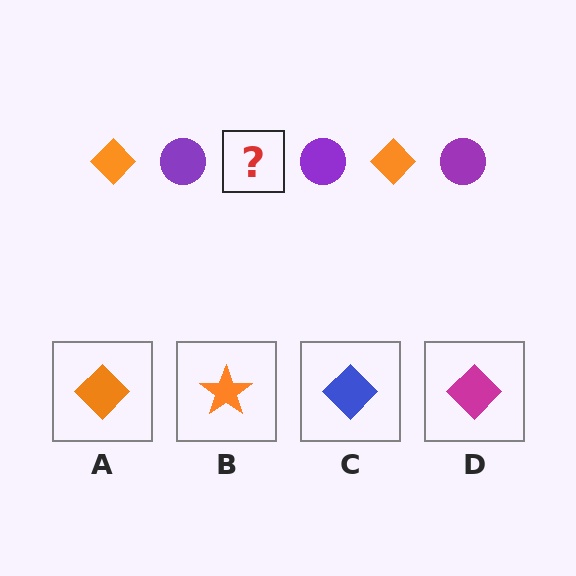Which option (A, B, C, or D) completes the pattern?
A.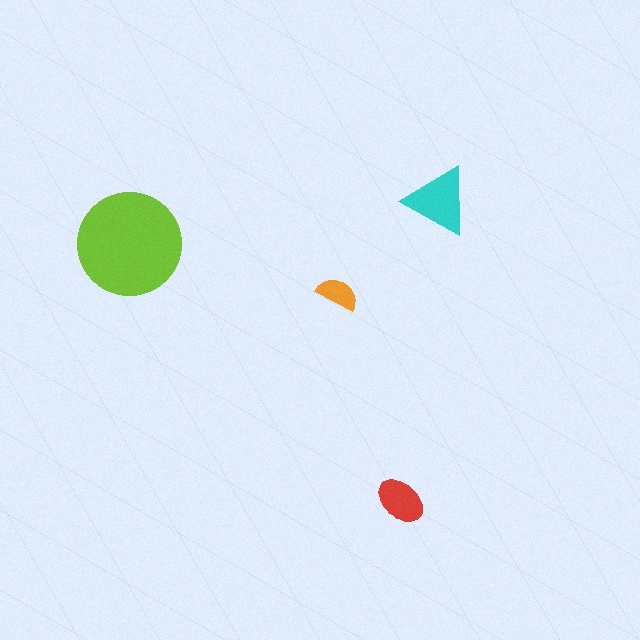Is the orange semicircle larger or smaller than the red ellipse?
Smaller.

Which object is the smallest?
The orange semicircle.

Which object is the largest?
The lime circle.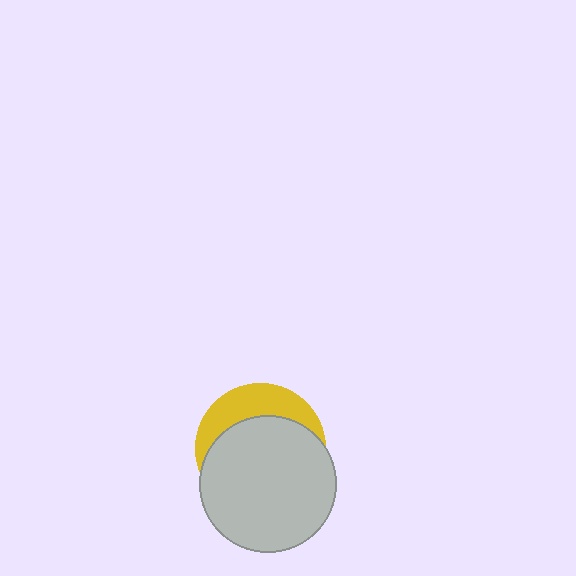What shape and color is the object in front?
The object in front is a light gray circle.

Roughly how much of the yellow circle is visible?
A small part of it is visible (roughly 30%).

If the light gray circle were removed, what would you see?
You would see the complete yellow circle.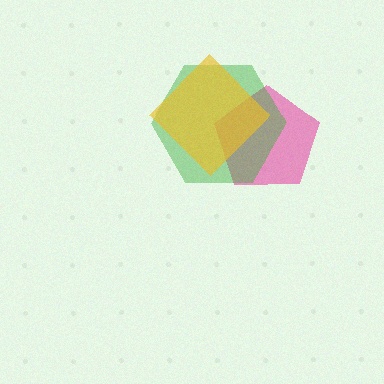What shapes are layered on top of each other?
The layered shapes are: a pink pentagon, a green hexagon, a yellow diamond.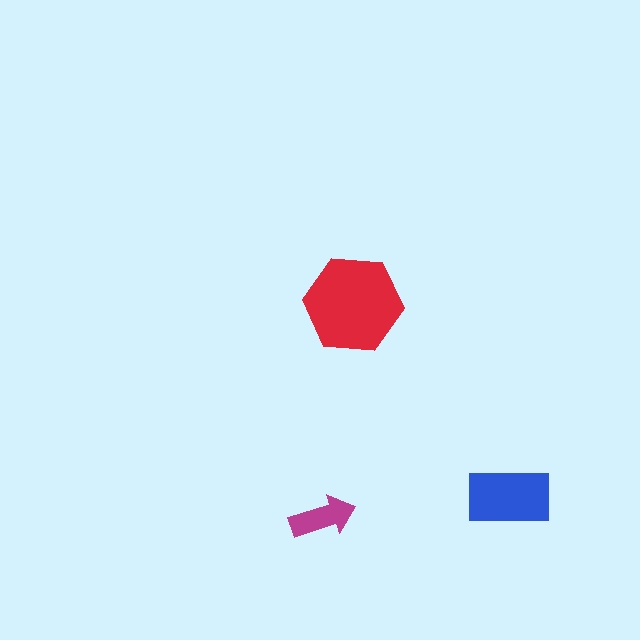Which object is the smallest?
The magenta arrow.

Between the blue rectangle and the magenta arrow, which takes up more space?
The blue rectangle.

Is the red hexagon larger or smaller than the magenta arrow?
Larger.